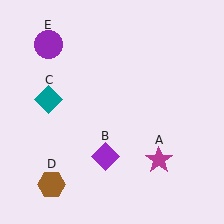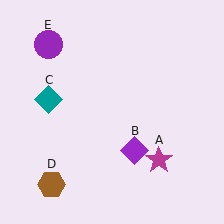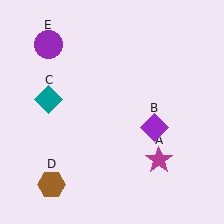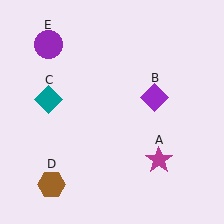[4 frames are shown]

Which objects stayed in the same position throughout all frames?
Magenta star (object A) and teal diamond (object C) and brown hexagon (object D) and purple circle (object E) remained stationary.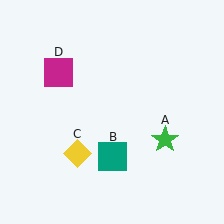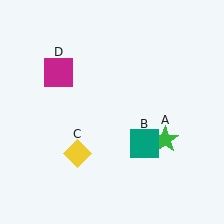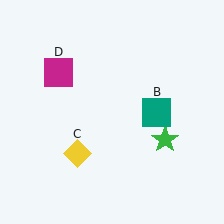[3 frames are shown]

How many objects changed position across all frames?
1 object changed position: teal square (object B).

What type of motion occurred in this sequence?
The teal square (object B) rotated counterclockwise around the center of the scene.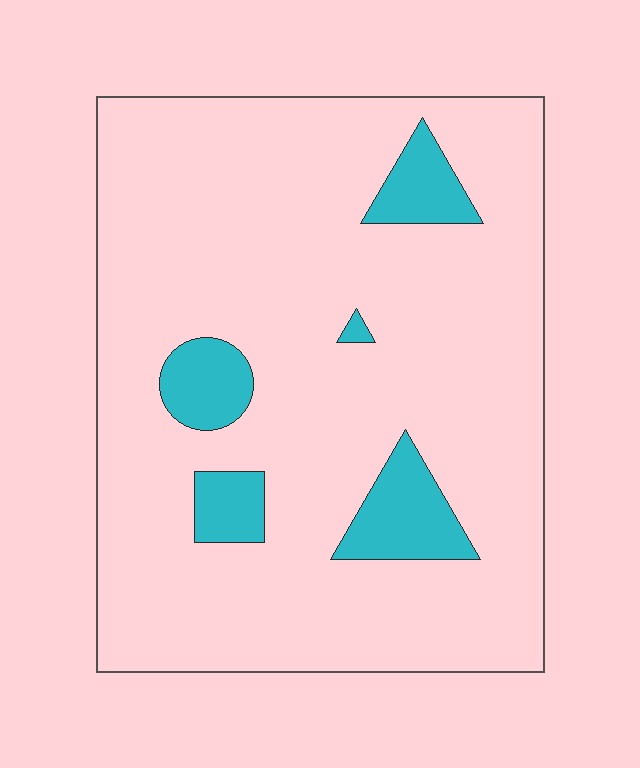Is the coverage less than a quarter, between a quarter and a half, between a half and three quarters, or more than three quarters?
Less than a quarter.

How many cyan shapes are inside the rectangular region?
5.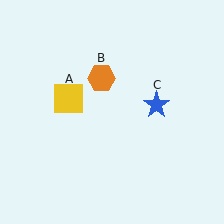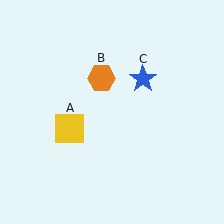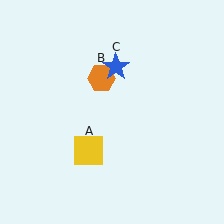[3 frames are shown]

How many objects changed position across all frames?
2 objects changed position: yellow square (object A), blue star (object C).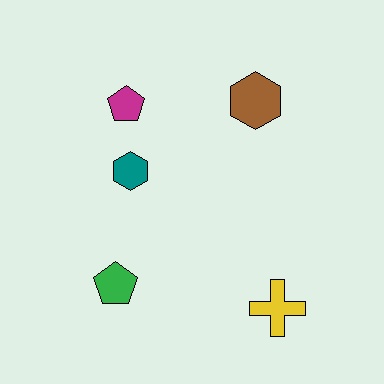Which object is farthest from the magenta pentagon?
The yellow cross is farthest from the magenta pentagon.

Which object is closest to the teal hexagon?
The magenta pentagon is closest to the teal hexagon.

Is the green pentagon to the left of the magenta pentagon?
Yes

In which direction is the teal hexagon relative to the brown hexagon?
The teal hexagon is to the left of the brown hexagon.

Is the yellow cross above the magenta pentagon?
No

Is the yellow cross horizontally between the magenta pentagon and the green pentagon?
No